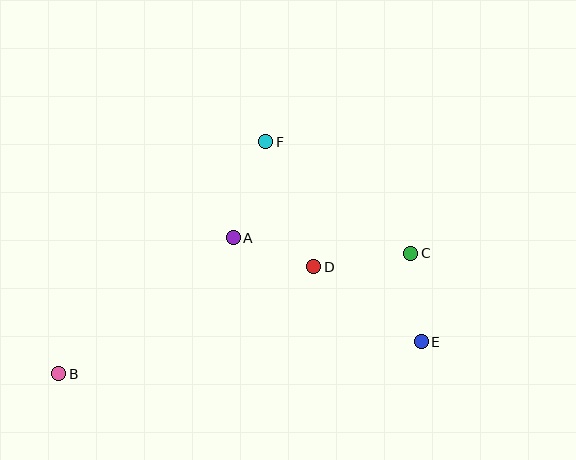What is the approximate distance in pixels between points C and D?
The distance between C and D is approximately 98 pixels.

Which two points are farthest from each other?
Points B and C are farthest from each other.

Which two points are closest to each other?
Points A and D are closest to each other.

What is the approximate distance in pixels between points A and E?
The distance between A and E is approximately 215 pixels.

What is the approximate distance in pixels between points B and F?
The distance between B and F is approximately 311 pixels.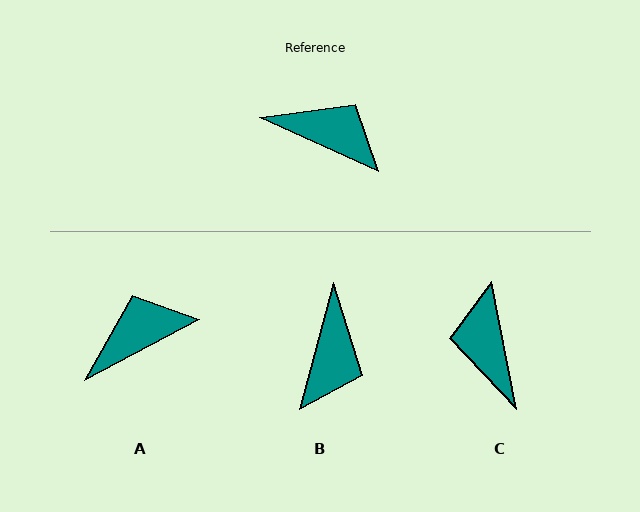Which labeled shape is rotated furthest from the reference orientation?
C, about 126 degrees away.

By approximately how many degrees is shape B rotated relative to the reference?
Approximately 81 degrees clockwise.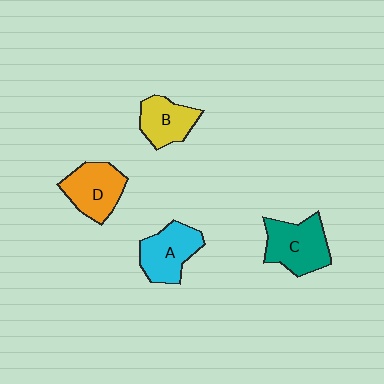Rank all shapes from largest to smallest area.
From largest to smallest: C (teal), D (orange), A (cyan), B (yellow).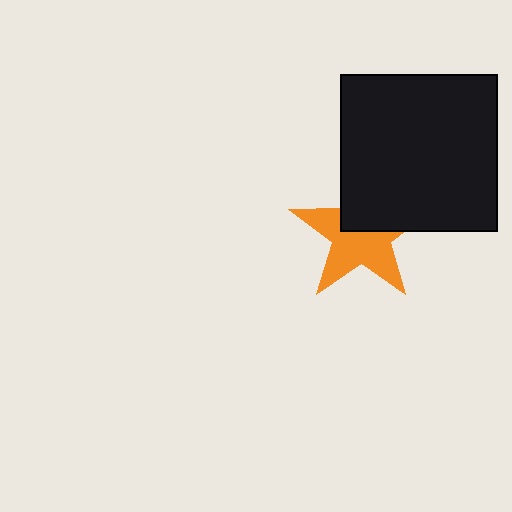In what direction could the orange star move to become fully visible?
The orange star could move down. That would shift it out from behind the black square entirely.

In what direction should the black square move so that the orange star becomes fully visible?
The black square should move up. That is the shortest direction to clear the overlap and leave the orange star fully visible.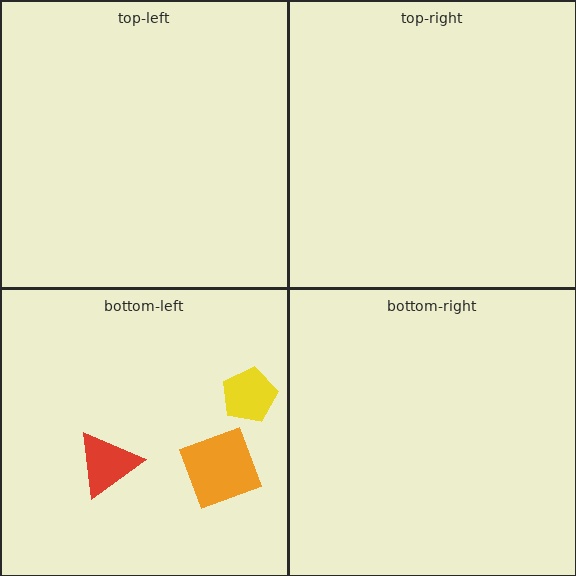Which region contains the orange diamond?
The bottom-left region.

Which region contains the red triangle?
The bottom-left region.